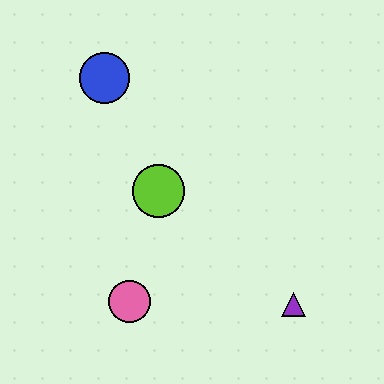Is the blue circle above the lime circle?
Yes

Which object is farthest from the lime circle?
The purple triangle is farthest from the lime circle.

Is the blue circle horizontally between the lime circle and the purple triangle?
No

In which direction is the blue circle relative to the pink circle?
The blue circle is above the pink circle.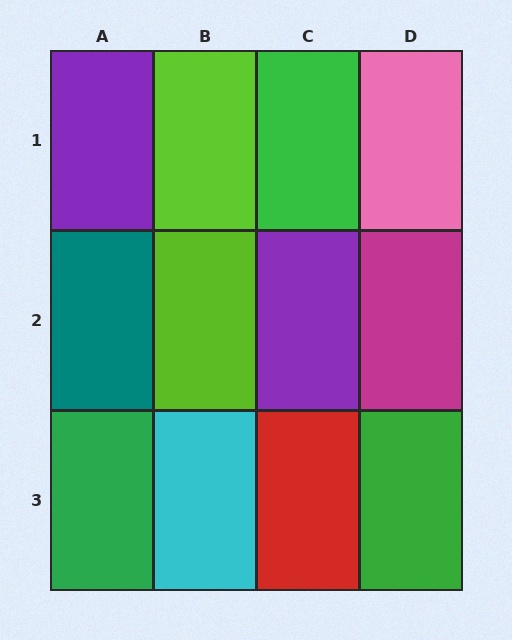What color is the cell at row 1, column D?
Pink.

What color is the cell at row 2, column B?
Lime.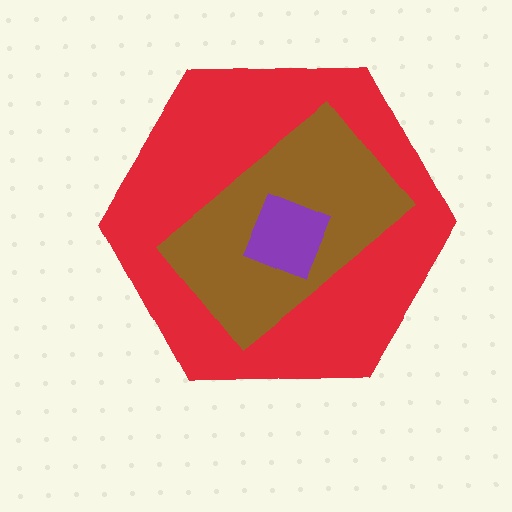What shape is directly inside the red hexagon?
The brown rectangle.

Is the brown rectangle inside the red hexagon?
Yes.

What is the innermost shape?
The purple square.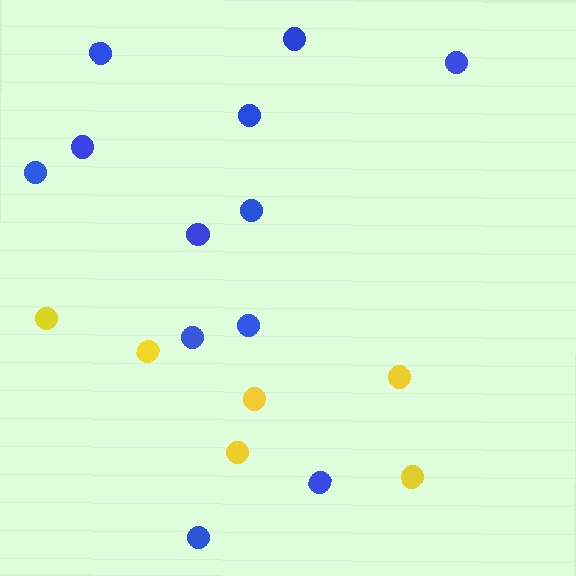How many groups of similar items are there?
There are 2 groups: one group of blue circles (12) and one group of yellow circles (6).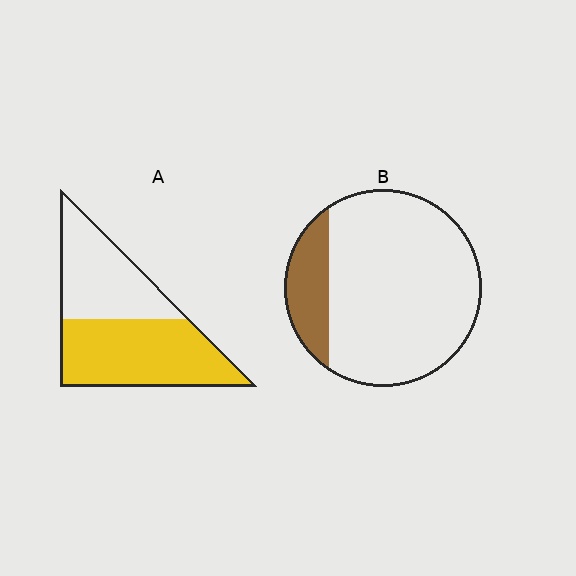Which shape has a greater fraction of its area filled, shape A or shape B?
Shape A.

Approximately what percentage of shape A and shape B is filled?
A is approximately 55% and B is approximately 15%.